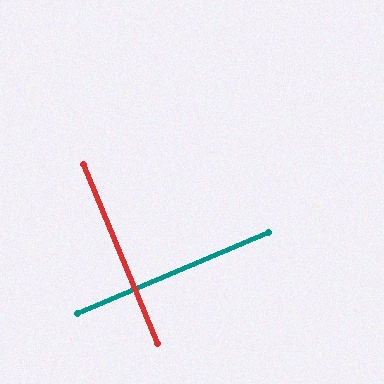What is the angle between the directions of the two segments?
Approximately 89 degrees.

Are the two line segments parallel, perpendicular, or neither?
Perpendicular — they meet at approximately 89°.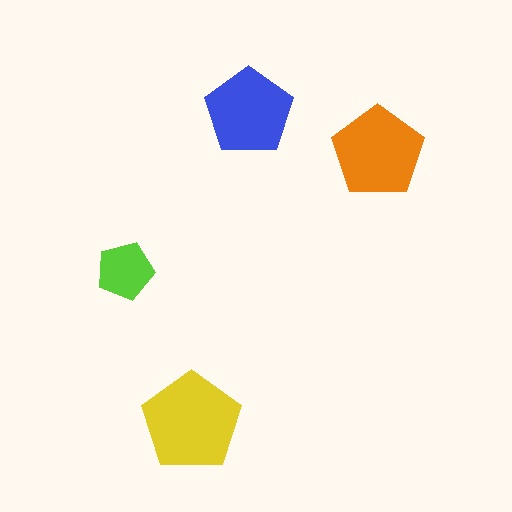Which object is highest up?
The blue pentagon is topmost.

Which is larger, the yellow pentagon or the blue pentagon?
The yellow one.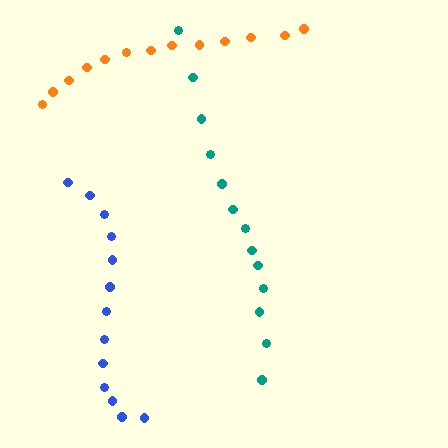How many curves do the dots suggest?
There are 3 distinct paths.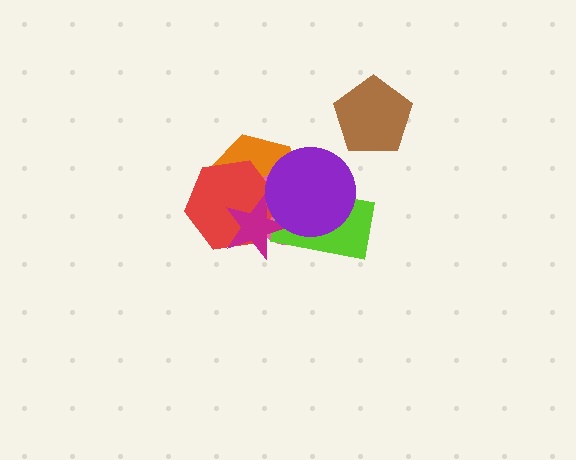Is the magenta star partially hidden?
Yes, it is partially covered by another shape.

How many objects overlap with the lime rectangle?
4 objects overlap with the lime rectangle.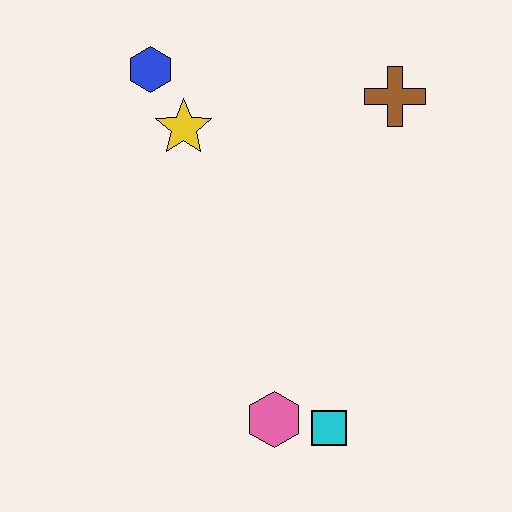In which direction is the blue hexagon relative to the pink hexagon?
The blue hexagon is above the pink hexagon.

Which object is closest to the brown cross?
The yellow star is closest to the brown cross.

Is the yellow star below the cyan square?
No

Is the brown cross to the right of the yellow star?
Yes